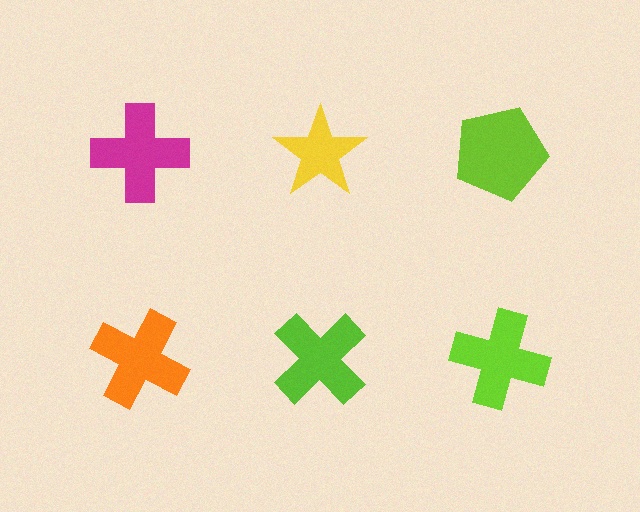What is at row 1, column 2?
A yellow star.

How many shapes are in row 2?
3 shapes.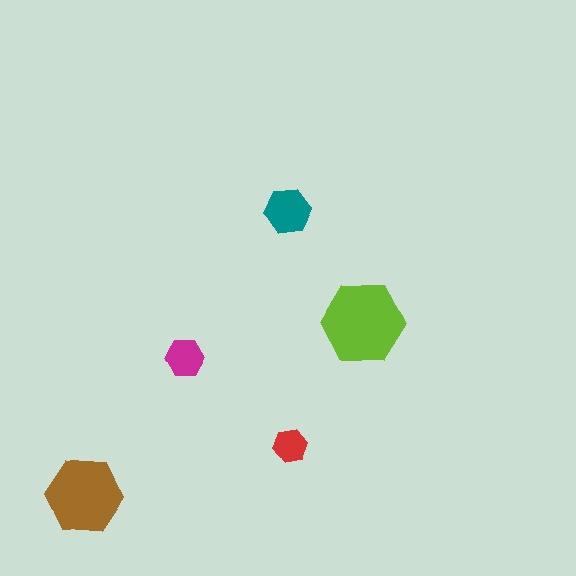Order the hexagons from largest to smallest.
the lime one, the brown one, the teal one, the magenta one, the red one.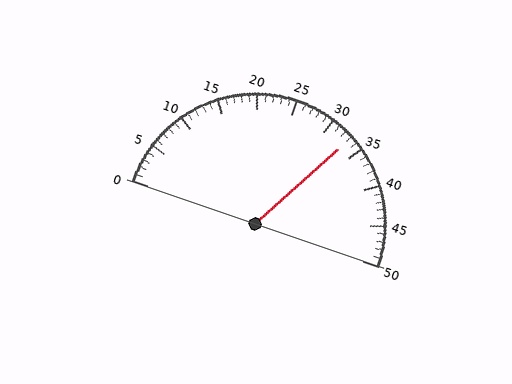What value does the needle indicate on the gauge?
The needle indicates approximately 33.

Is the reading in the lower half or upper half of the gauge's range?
The reading is in the upper half of the range (0 to 50).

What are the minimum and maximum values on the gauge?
The gauge ranges from 0 to 50.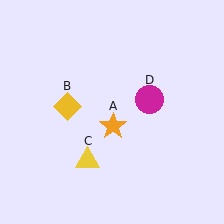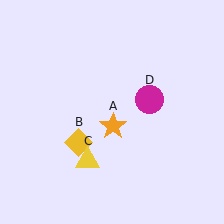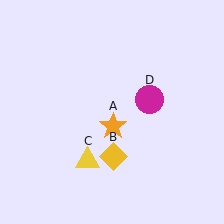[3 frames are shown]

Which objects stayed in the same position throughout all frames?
Orange star (object A) and yellow triangle (object C) and magenta circle (object D) remained stationary.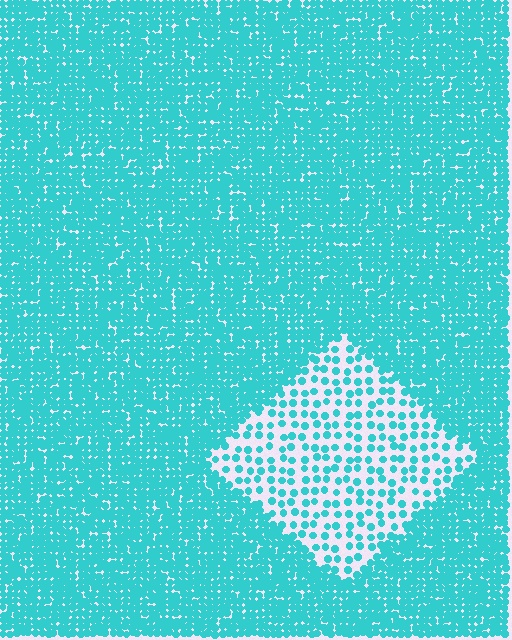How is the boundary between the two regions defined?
The boundary is defined by a change in element density (approximately 3.0x ratio). All elements are the same color, size, and shape.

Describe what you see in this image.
The image contains small cyan elements arranged at two different densities. A diamond-shaped region is visible where the elements are less densely packed than the surrounding area.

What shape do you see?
I see a diamond.